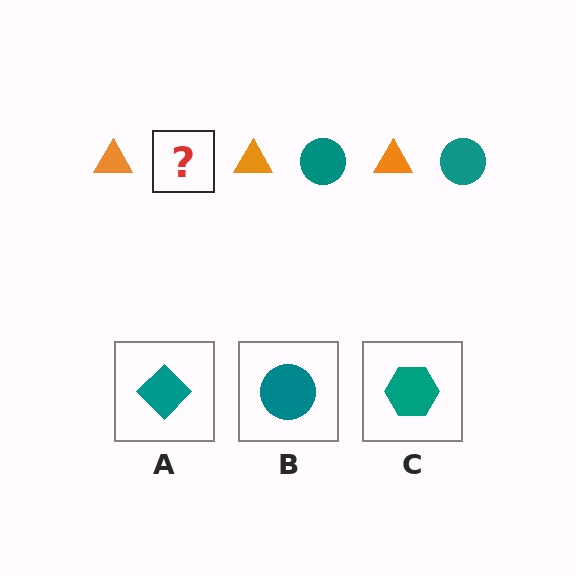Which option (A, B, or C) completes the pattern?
B.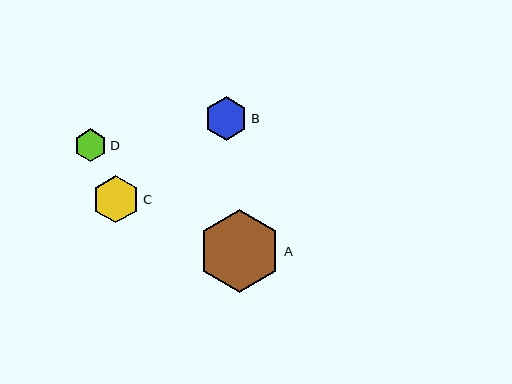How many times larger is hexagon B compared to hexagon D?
Hexagon B is approximately 1.3 times the size of hexagon D.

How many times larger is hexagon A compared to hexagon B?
Hexagon A is approximately 1.9 times the size of hexagon B.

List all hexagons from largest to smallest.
From largest to smallest: A, C, B, D.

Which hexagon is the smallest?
Hexagon D is the smallest with a size of approximately 32 pixels.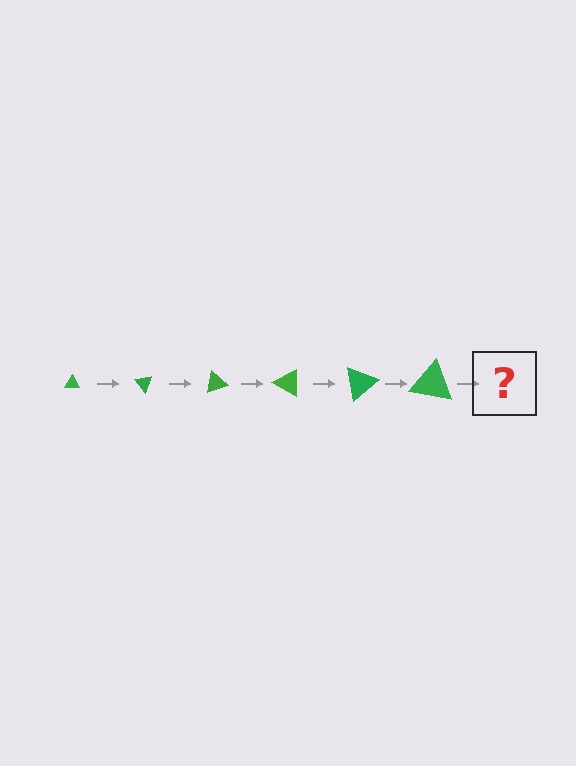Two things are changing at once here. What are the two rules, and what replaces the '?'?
The two rules are that the triangle grows larger each step and it rotates 50 degrees each step. The '?' should be a triangle, larger than the previous one and rotated 300 degrees from the start.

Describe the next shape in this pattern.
It should be a triangle, larger than the previous one and rotated 300 degrees from the start.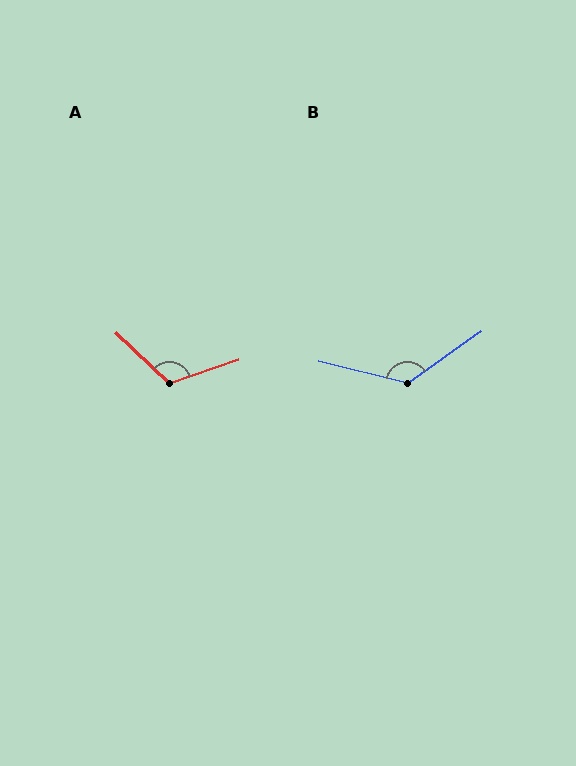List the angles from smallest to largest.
A (118°), B (131°).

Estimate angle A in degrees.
Approximately 118 degrees.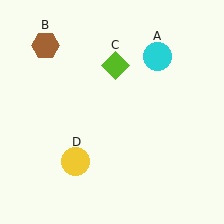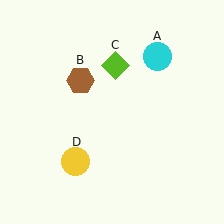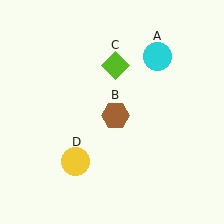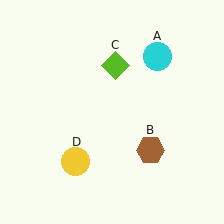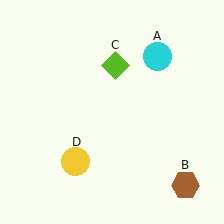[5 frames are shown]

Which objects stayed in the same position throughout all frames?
Cyan circle (object A) and lime diamond (object C) and yellow circle (object D) remained stationary.